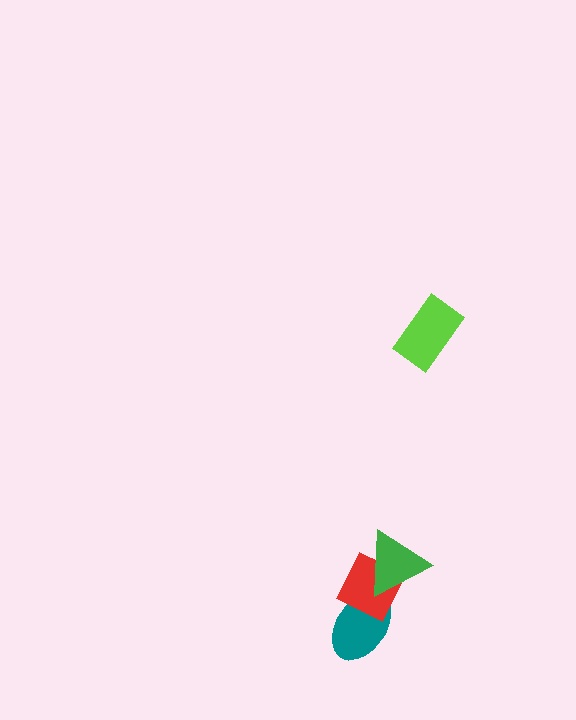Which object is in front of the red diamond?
The green triangle is in front of the red diamond.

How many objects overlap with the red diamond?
2 objects overlap with the red diamond.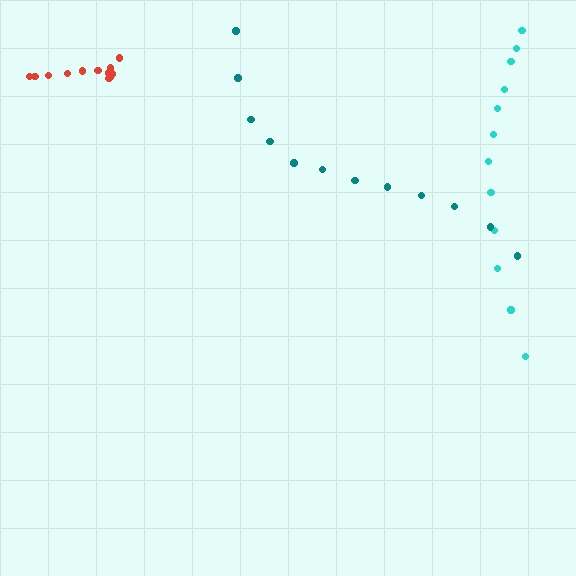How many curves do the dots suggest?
There are 3 distinct paths.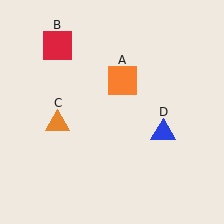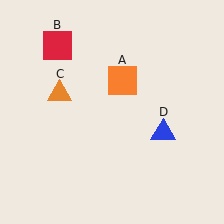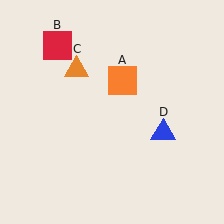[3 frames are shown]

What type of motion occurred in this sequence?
The orange triangle (object C) rotated clockwise around the center of the scene.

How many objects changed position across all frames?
1 object changed position: orange triangle (object C).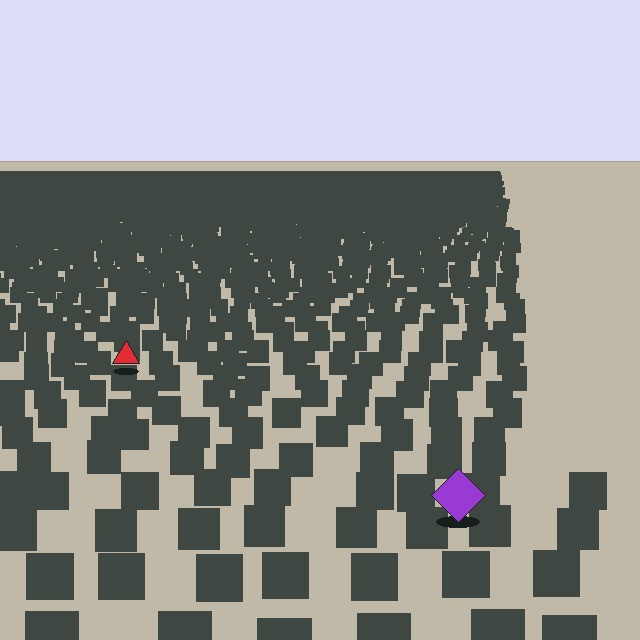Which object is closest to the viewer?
The purple diamond is closest. The texture marks near it are larger and more spread out.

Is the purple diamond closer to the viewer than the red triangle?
Yes. The purple diamond is closer — you can tell from the texture gradient: the ground texture is coarser near it.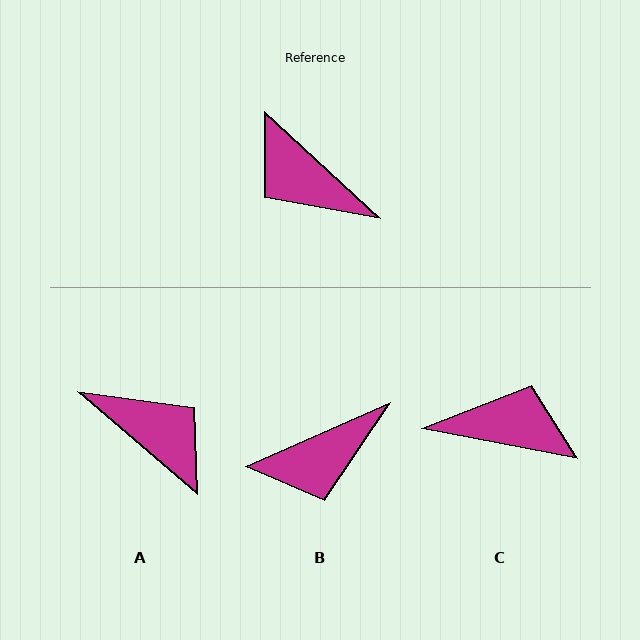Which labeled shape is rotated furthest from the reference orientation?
A, about 178 degrees away.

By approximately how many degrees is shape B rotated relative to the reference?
Approximately 67 degrees counter-clockwise.